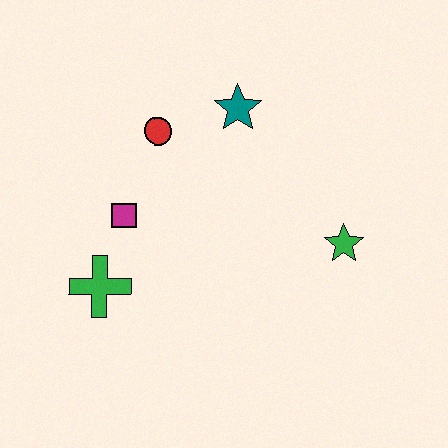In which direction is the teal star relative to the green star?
The teal star is above the green star.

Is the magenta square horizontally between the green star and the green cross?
Yes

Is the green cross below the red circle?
Yes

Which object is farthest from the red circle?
The green star is farthest from the red circle.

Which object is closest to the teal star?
The red circle is closest to the teal star.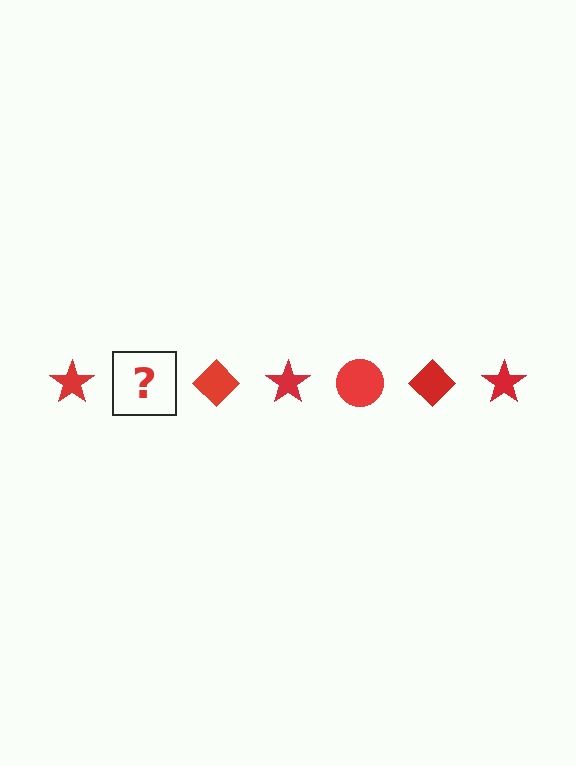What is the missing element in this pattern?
The missing element is a red circle.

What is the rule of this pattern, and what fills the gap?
The rule is that the pattern cycles through star, circle, diamond shapes in red. The gap should be filled with a red circle.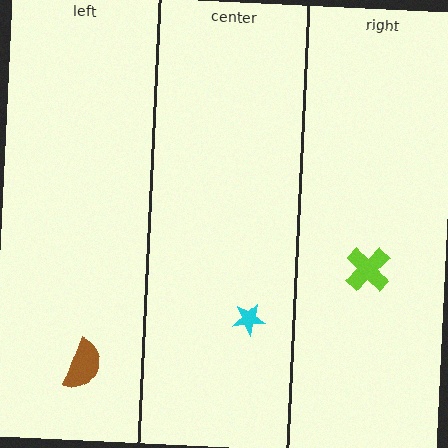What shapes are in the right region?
The lime cross.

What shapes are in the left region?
The brown semicircle.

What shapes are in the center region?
The cyan star.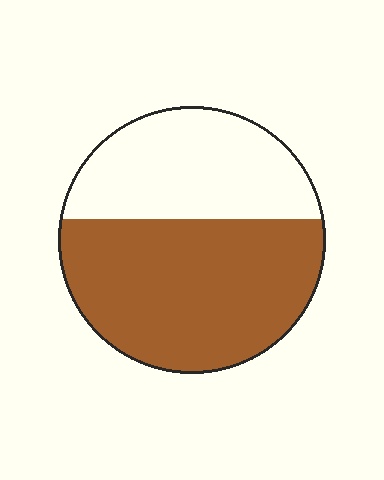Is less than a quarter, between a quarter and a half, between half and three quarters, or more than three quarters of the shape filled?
Between half and three quarters.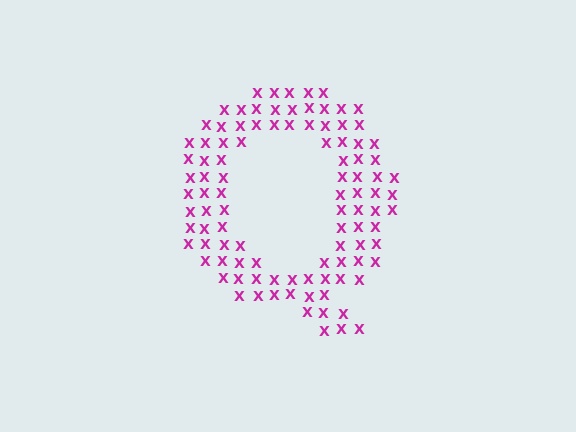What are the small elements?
The small elements are letter X's.